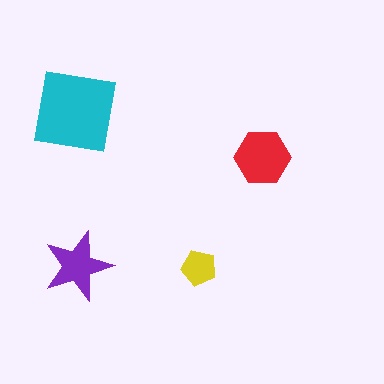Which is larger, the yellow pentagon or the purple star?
The purple star.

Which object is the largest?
The cyan square.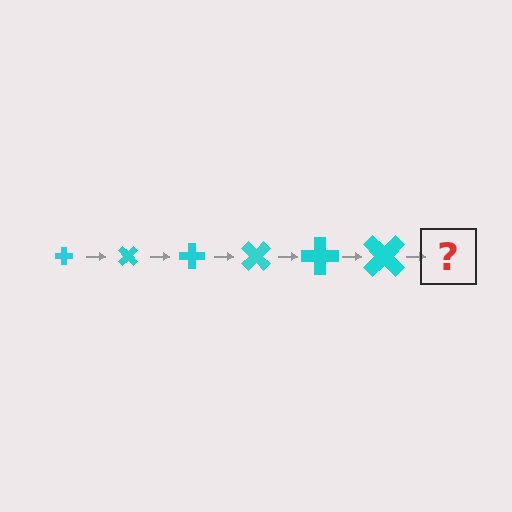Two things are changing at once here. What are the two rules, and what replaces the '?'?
The two rules are that the cross grows larger each step and it rotates 45 degrees each step. The '?' should be a cross, larger than the previous one and rotated 270 degrees from the start.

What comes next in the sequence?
The next element should be a cross, larger than the previous one and rotated 270 degrees from the start.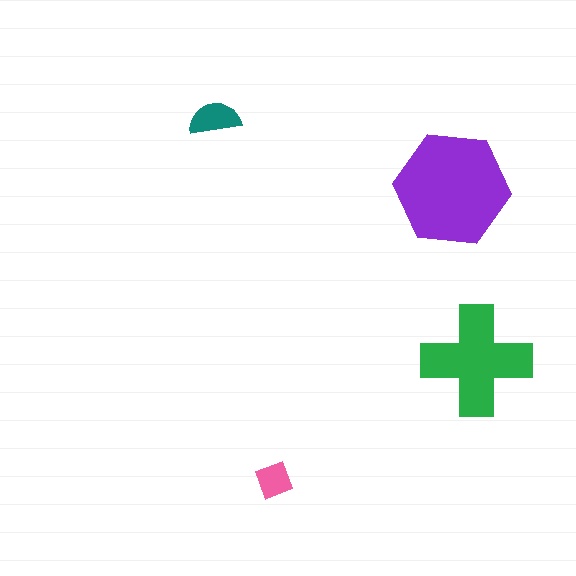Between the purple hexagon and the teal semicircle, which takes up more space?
The purple hexagon.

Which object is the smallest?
The pink diamond.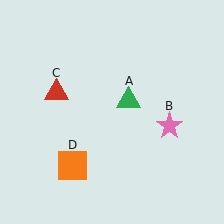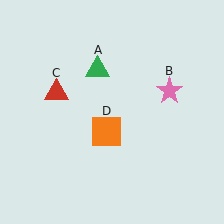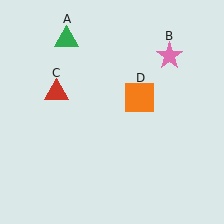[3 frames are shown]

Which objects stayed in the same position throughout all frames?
Red triangle (object C) remained stationary.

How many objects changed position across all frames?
3 objects changed position: green triangle (object A), pink star (object B), orange square (object D).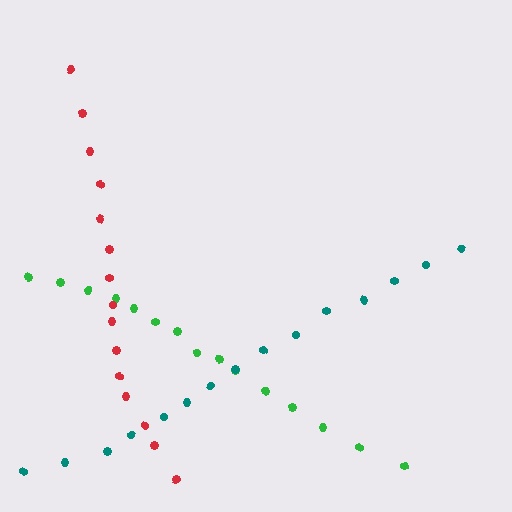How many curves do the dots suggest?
There are 3 distinct paths.